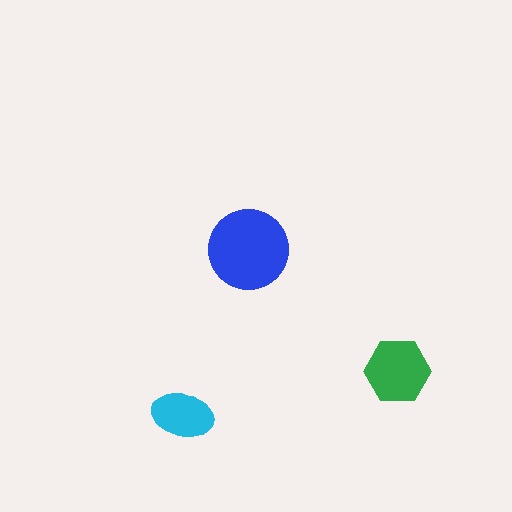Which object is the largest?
The blue circle.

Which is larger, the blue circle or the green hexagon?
The blue circle.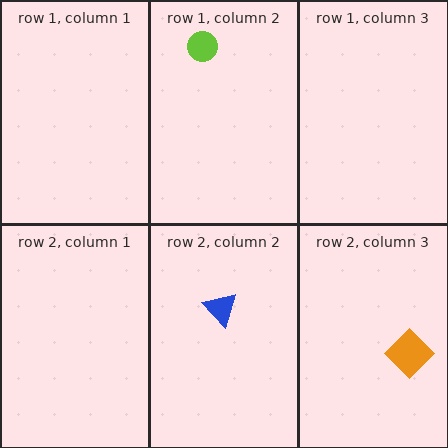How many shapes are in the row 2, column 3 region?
1.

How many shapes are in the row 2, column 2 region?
1.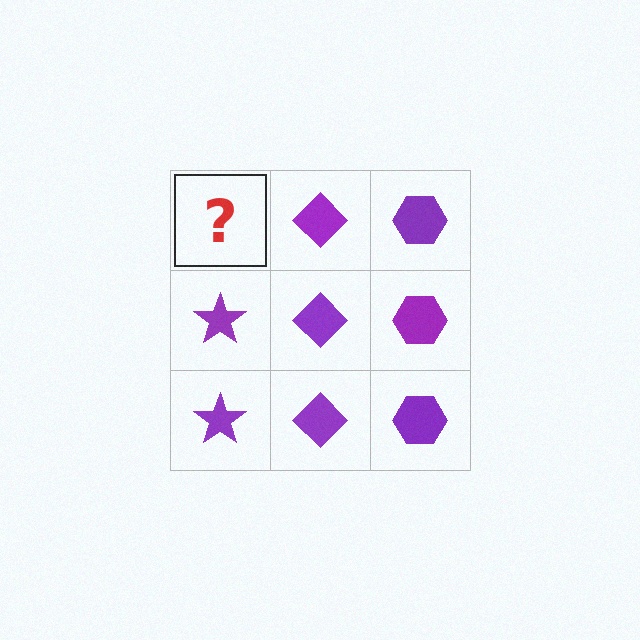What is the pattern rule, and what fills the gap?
The rule is that each column has a consistent shape. The gap should be filled with a purple star.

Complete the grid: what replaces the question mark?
The question mark should be replaced with a purple star.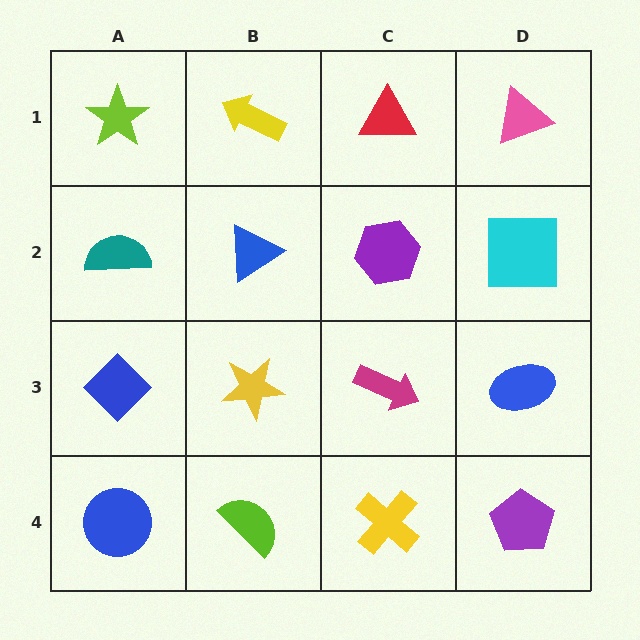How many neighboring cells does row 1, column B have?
3.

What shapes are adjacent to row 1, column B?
A blue triangle (row 2, column B), a lime star (row 1, column A), a red triangle (row 1, column C).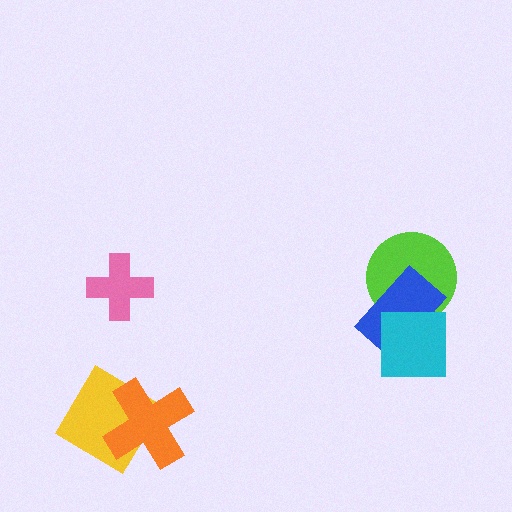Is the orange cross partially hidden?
No, no other shape covers it.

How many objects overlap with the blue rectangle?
2 objects overlap with the blue rectangle.